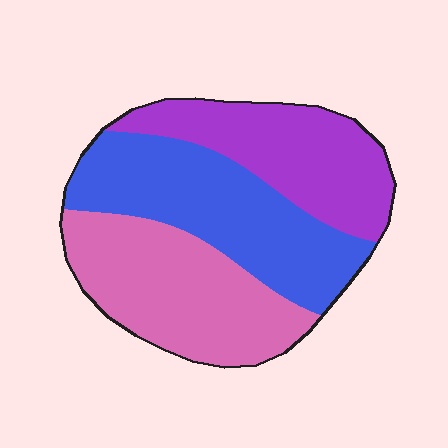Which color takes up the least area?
Purple, at roughly 30%.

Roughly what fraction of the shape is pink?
Pink takes up about one third (1/3) of the shape.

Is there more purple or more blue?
Blue.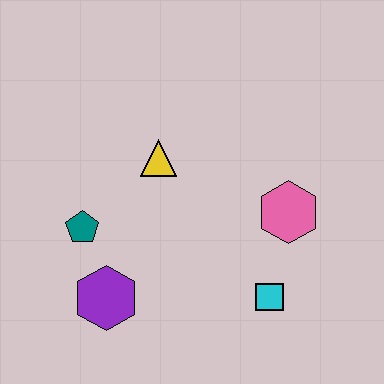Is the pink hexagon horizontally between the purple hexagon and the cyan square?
No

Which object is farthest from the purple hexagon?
The pink hexagon is farthest from the purple hexagon.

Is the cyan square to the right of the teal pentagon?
Yes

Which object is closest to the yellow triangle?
The teal pentagon is closest to the yellow triangle.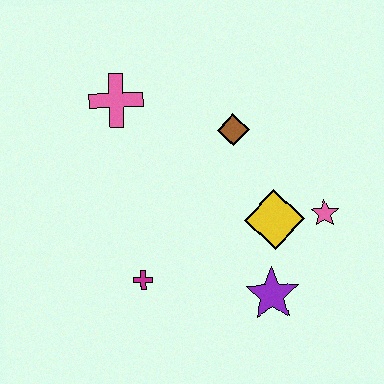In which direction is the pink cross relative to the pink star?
The pink cross is to the left of the pink star.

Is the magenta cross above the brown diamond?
No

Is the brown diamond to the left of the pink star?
Yes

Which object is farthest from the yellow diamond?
The pink cross is farthest from the yellow diamond.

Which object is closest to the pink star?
The yellow diamond is closest to the pink star.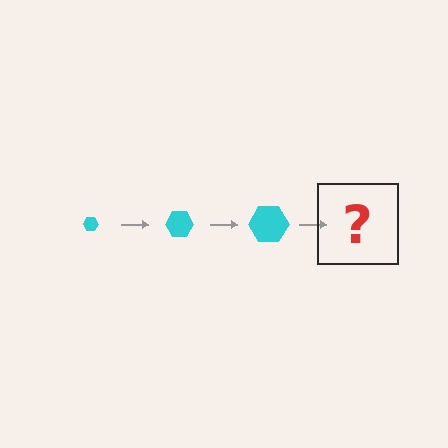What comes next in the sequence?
The next element should be a cyan hexagon, larger than the previous one.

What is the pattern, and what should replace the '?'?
The pattern is that the hexagon gets progressively larger each step. The '?' should be a cyan hexagon, larger than the previous one.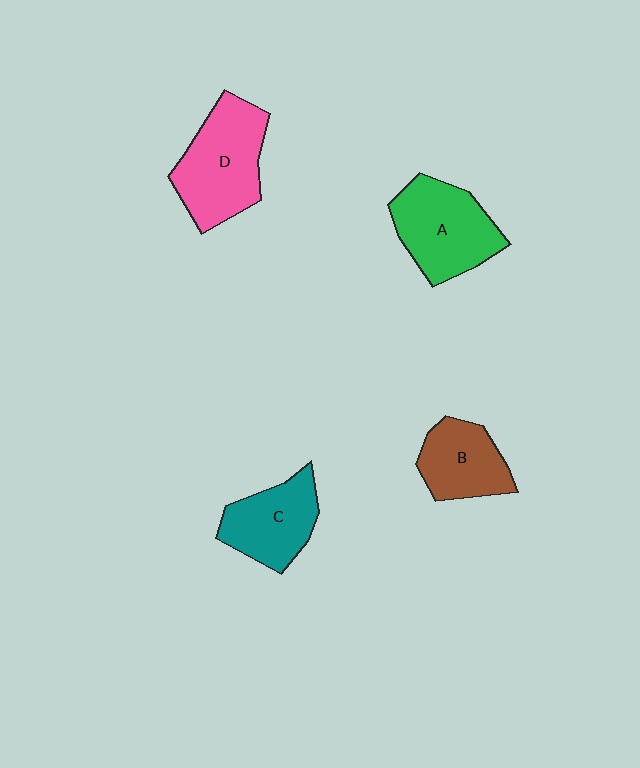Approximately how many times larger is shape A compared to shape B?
Approximately 1.4 times.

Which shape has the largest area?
Shape D (pink).